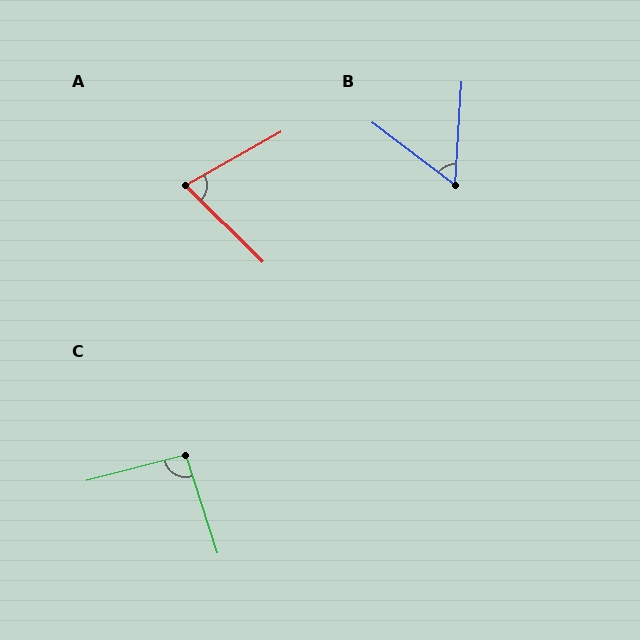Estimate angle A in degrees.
Approximately 74 degrees.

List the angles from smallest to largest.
B (56°), A (74°), C (93°).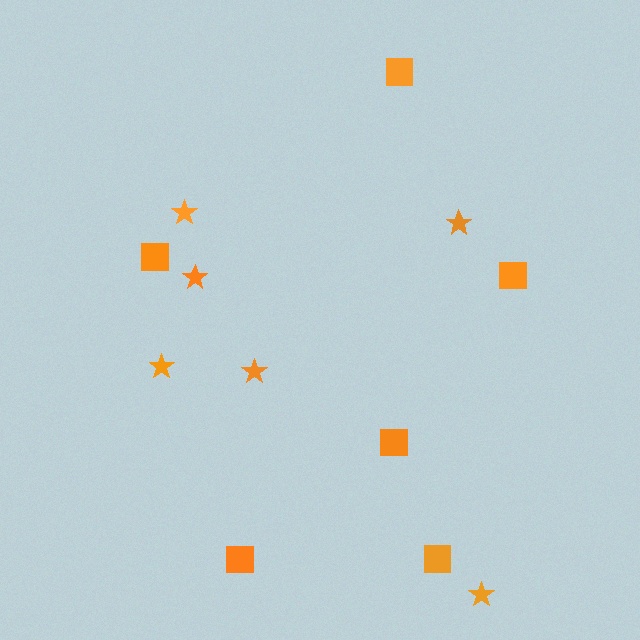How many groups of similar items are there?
There are 2 groups: one group of stars (6) and one group of squares (6).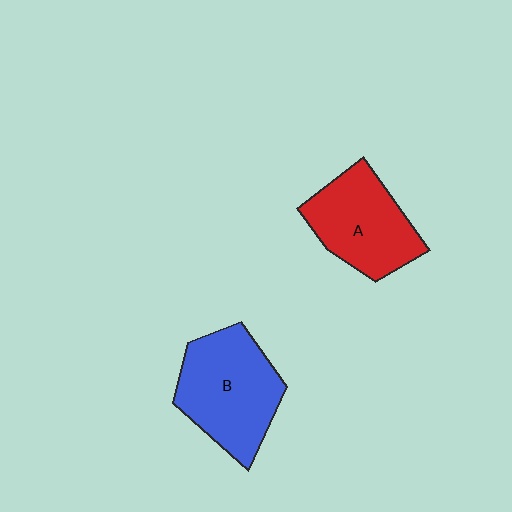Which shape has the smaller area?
Shape A (red).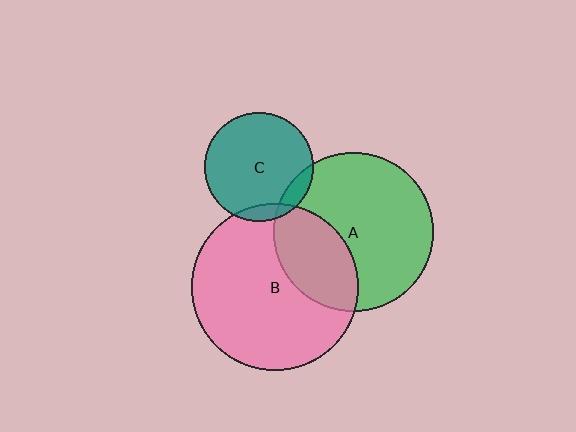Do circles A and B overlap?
Yes.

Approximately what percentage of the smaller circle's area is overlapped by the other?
Approximately 30%.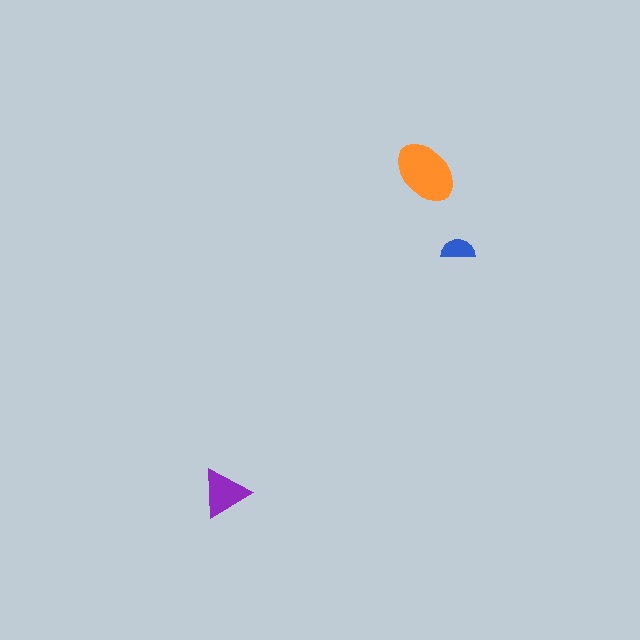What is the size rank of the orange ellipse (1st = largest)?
1st.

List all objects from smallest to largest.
The blue semicircle, the purple triangle, the orange ellipse.